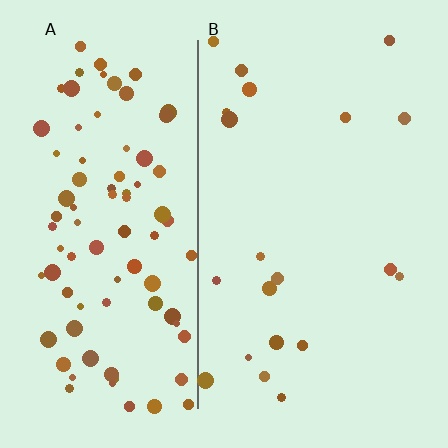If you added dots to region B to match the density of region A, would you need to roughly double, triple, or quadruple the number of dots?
Approximately quadruple.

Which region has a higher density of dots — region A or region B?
A (the left).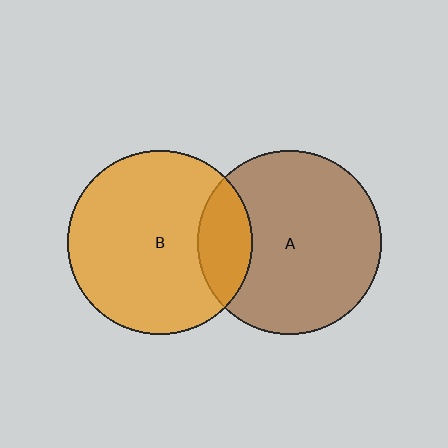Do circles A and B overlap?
Yes.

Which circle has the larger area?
Circle B (orange).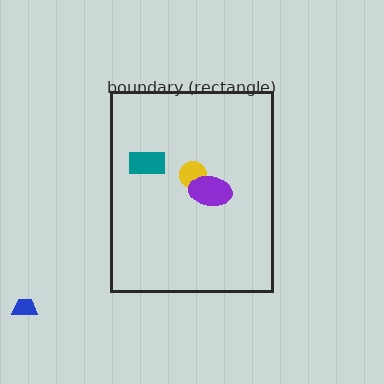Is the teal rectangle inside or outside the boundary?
Inside.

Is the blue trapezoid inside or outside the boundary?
Outside.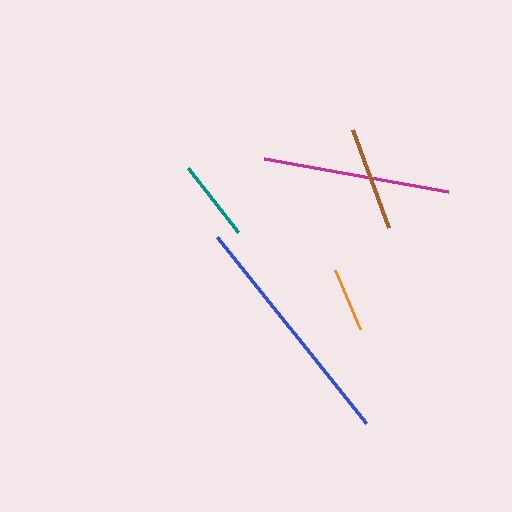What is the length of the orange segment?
The orange segment is approximately 64 pixels long.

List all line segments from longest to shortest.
From longest to shortest: blue, magenta, brown, teal, orange.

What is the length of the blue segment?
The blue segment is approximately 238 pixels long.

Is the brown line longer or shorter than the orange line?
The brown line is longer than the orange line.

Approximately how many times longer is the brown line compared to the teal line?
The brown line is approximately 1.3 times the length of the teal line.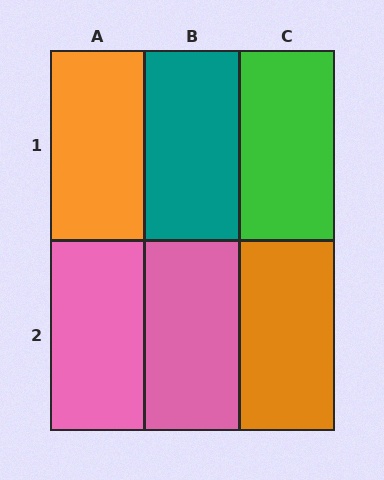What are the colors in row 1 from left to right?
Orange, teal, green.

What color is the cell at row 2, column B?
Pink.